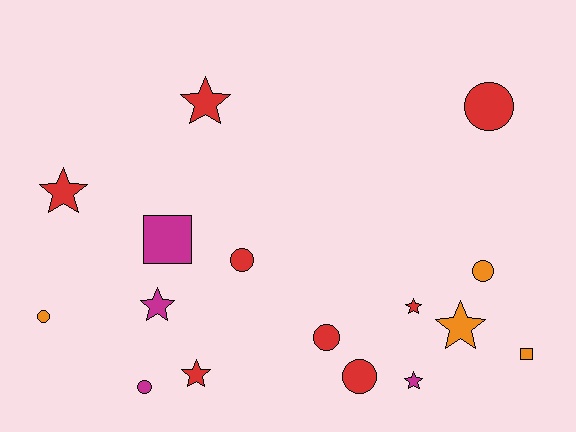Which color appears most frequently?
Red, with 8 objects.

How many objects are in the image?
There are 16 objects.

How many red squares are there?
There are no red squares.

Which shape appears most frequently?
Star, with 7 objects.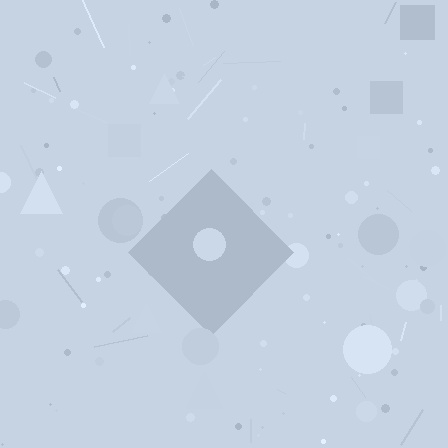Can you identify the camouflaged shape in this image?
The camouflaged shape is a diamond.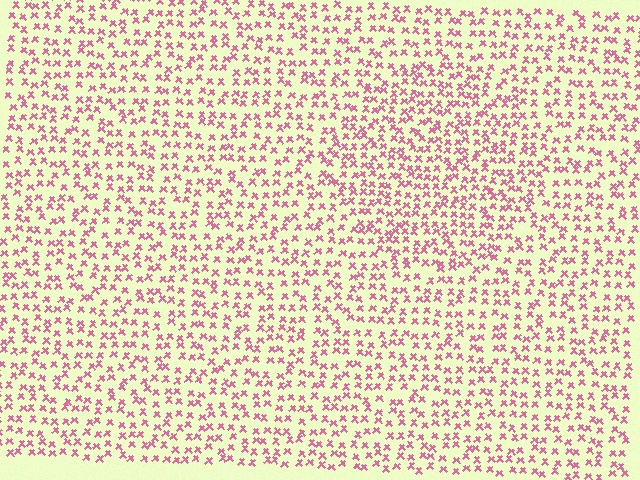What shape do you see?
I see a circle.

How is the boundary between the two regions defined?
The boundary is defined by a change in element density (approximately 1.4x ratio). All elements are the same color, size, and shape.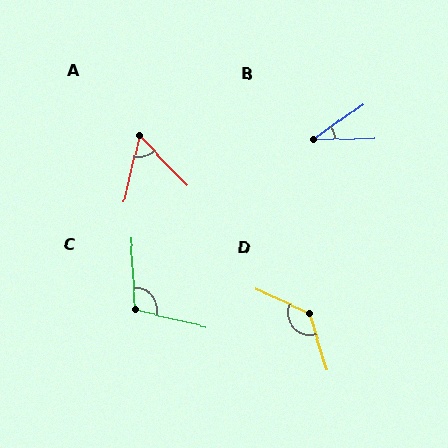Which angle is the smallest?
B, at approximately 34 degrees.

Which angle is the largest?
D, at approximately 132 degrees.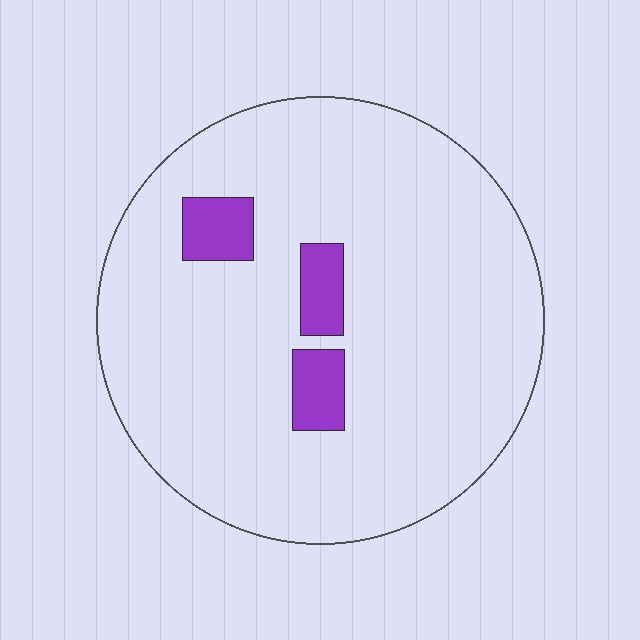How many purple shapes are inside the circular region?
3.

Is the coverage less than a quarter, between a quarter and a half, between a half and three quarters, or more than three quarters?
Less than a quarter.